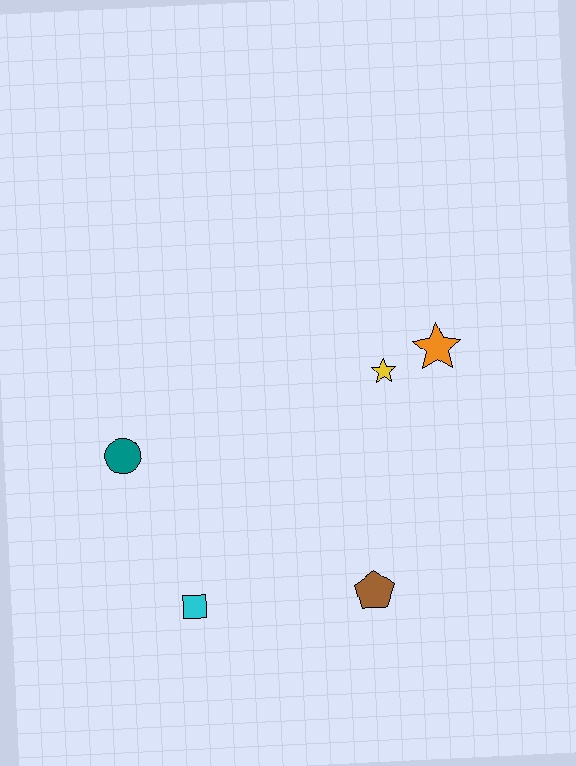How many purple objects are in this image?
There are no purple objects.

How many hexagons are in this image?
There are no hexagons.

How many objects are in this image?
There are 5 objects.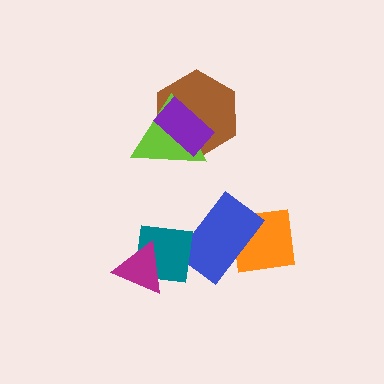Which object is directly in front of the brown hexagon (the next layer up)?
The lime triangle is directly in front of the brown hexagon.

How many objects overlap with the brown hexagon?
2 objects overlap with the brown hexagon.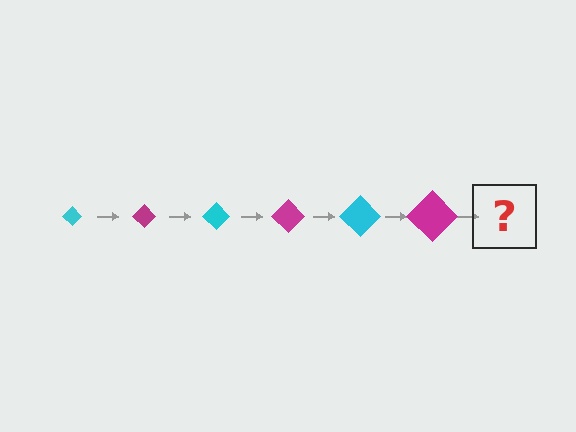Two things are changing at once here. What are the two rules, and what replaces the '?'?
The two rules are that the diamond grows larger each step and the color cycles through cyan and magenta. The '?' should be a cyan diamond, larger than the previous one.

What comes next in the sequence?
The next element should be a cyan diamond, larger than the previous one.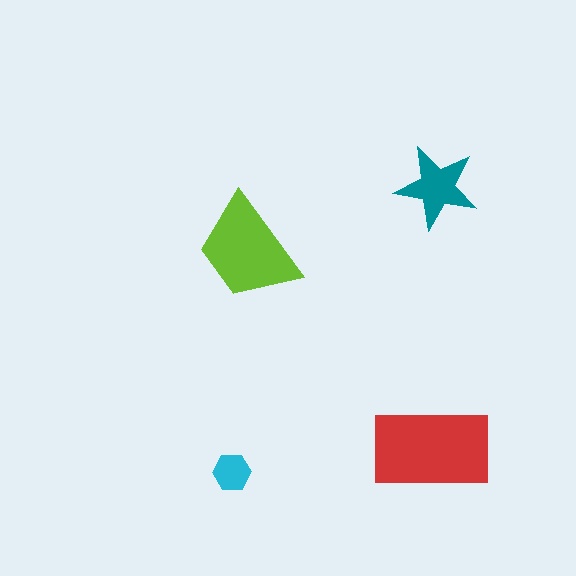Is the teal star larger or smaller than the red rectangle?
Smaller.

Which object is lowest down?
The cyan hexagon is bottommost.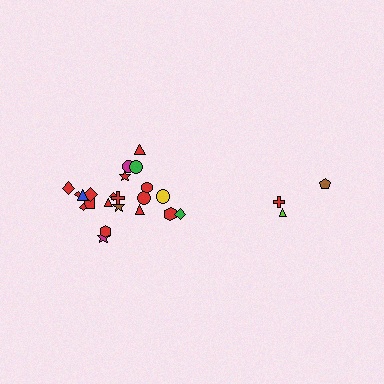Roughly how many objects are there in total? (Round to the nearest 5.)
Roughly 25 objects in total.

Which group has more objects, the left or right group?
The left group.